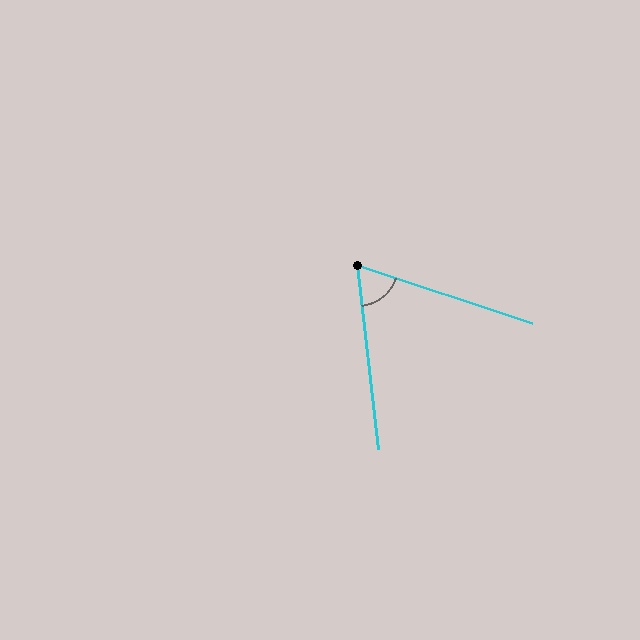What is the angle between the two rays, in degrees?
Approximately 65 degrees.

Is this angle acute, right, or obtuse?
It is acute.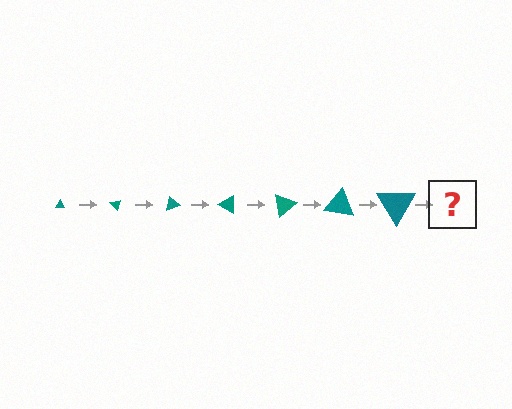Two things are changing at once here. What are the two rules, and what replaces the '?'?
The two rules are that the triangle grows larger each step and it rotates 50 degrees each step. The '?' should be a triangle, larger than the previous one and rotated 350 degrees from the start.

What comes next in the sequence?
The next element should be a triangle, larger than the previous one and rotated 350 degrees from the start.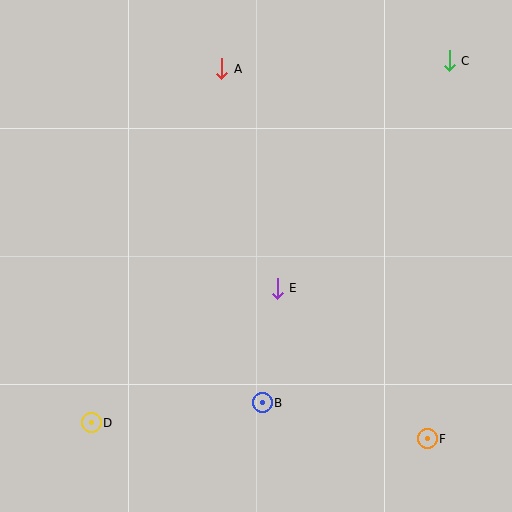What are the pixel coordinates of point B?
Point B is at (262, 403).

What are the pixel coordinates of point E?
Point E is at (277, 288).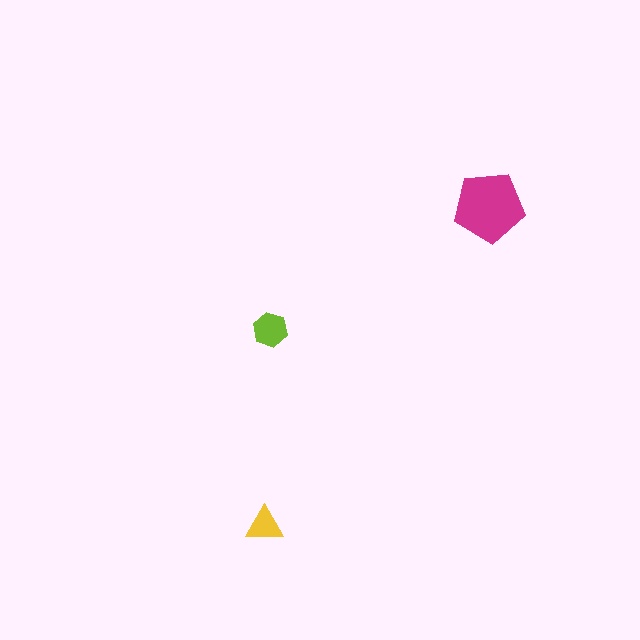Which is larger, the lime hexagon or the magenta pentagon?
The magenta pentagon.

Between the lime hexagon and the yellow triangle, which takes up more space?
The lime hexagon.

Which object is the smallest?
The yellow triangle.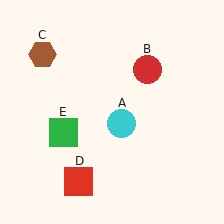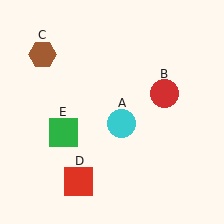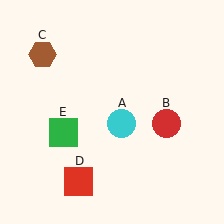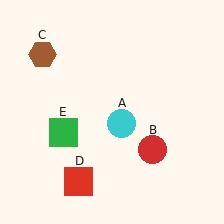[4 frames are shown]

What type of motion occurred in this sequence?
The red circle (object B) rotated clockwise around the center of the scene.